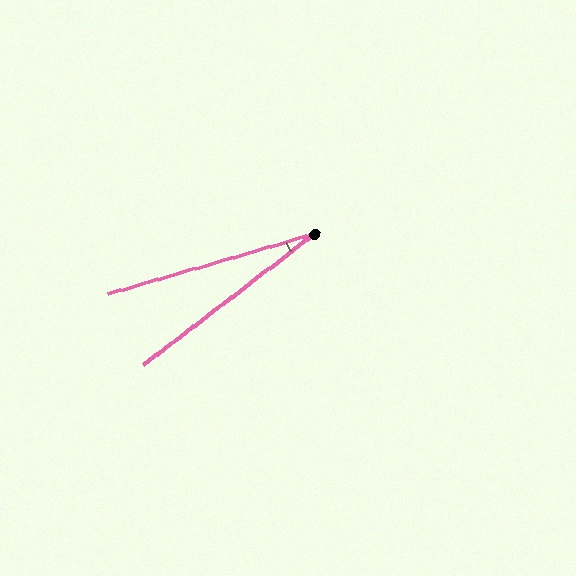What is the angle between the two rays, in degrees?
Approximately 21 degrees.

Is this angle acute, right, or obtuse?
It is acute.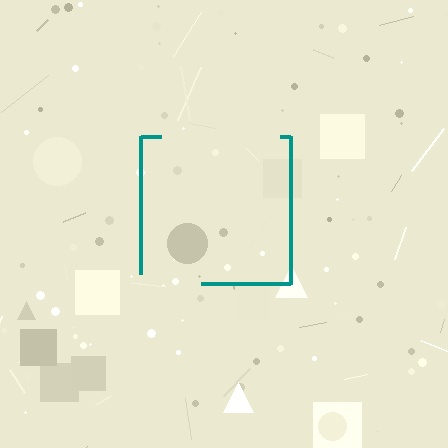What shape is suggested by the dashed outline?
The dashed outline suggests a square.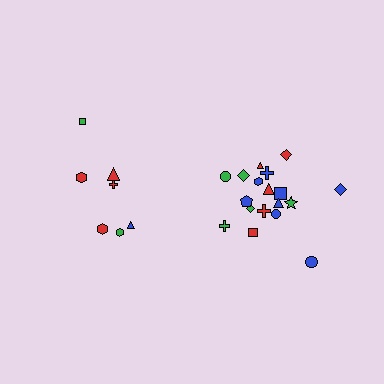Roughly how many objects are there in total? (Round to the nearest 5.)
Roughly 25 objects in total.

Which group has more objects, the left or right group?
The right group.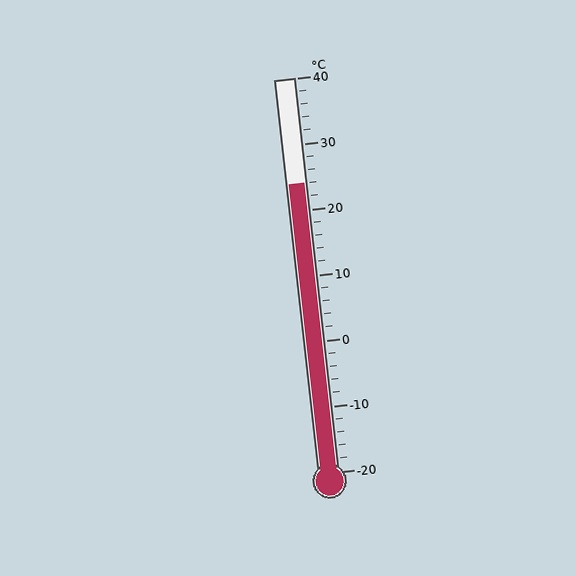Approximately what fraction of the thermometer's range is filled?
The thermometer is filled to approximately 75% of its range.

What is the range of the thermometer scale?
The thermometer scale ranges from -20°C to 40°C.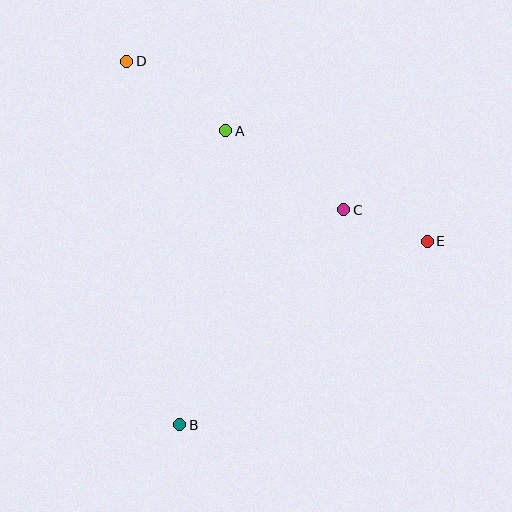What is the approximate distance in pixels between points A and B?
The distance between A and B is approximately 298 pixels.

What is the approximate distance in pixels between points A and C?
The distance between A and C is approximately 142 pixels.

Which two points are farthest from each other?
Points B and D are farthest from each other.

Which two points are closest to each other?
Points C and E are closest to each other.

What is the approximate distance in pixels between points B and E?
The distance between B and E is approximately 308 pixels.